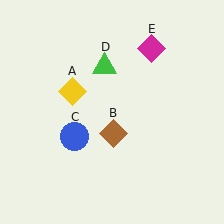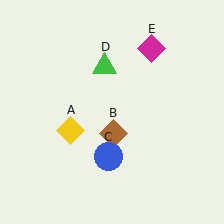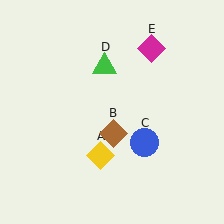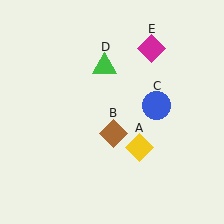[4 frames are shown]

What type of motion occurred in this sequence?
The yellow diamond (object A), blue circle (object C) rotated counterclockwise around the center of the scene.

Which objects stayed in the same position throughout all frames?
Brown diamond (object B) and green triangle (object D) and magenta diamond (object E) remained stationary.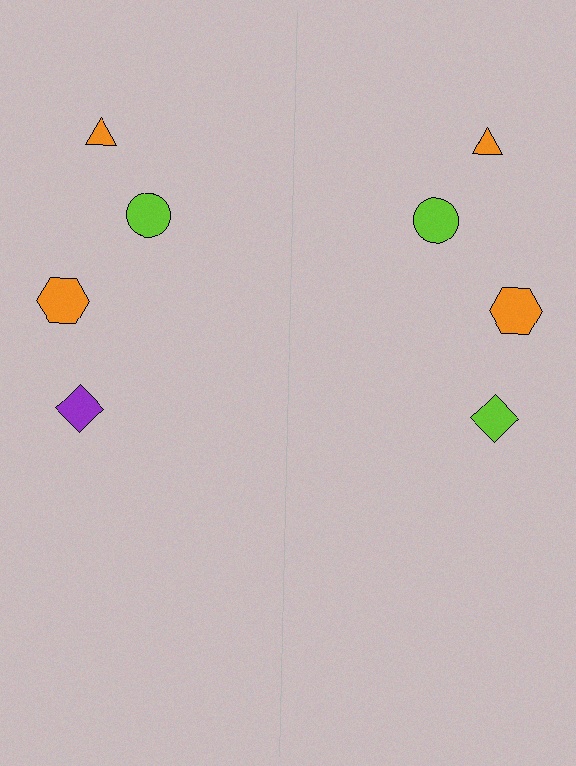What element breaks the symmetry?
The lime diamond on the right side breaks the symmetry — its mirror counterpart is purple.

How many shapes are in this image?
There are 8 shapes in this image.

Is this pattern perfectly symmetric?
No, the pattern is not perfectly symmetric. The lime diamond on the right side breaks the symmetry — its mirror counterpart is purple.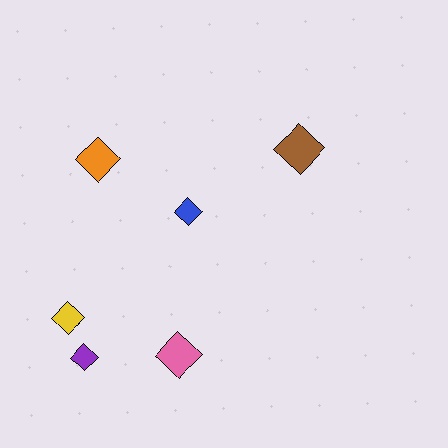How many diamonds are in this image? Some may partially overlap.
There are 6 diamonds.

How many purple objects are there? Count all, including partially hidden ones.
There is 1 purple object.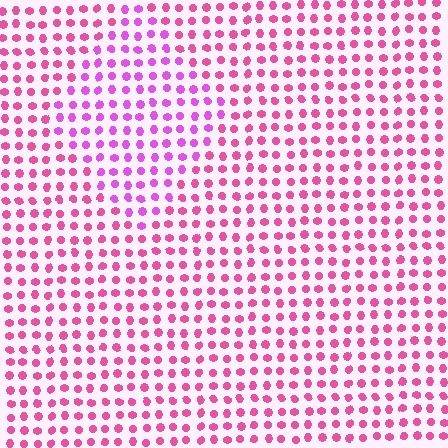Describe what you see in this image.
The image is filled with small pink elements in a uniform arrangement. A diamond-shaped region is visible where the elements are tinted to a slightly different hue, forming a subtle color boundary.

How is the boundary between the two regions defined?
The boundary is defined purely by a slight shift in hue (about 31 degrees). Spacing, size, and orientation are identical on both sides.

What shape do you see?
I see a diamond.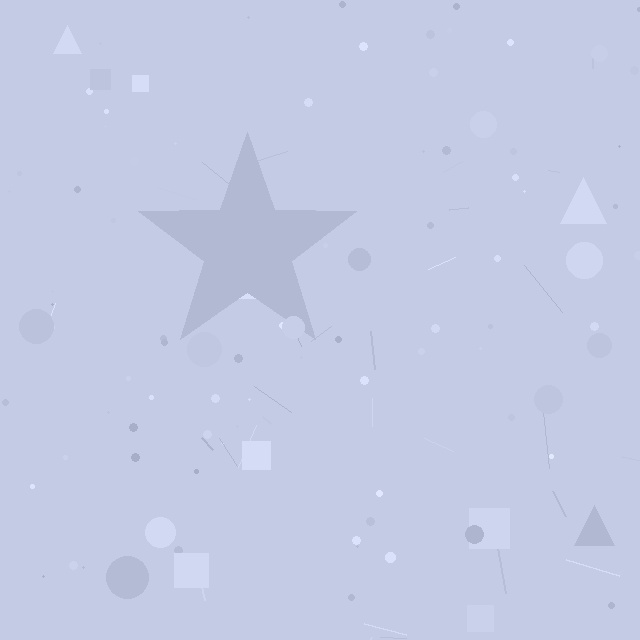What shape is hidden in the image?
A star is hidden in the image.